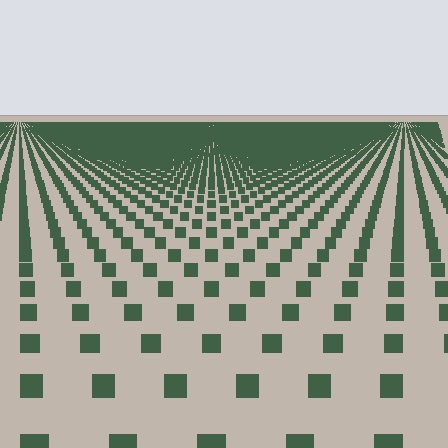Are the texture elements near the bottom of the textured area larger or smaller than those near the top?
Larger. Near the bottom, elements are closer to the viewer and appear at a bigger on-screen size.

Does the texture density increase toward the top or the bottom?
Density increases toward the top.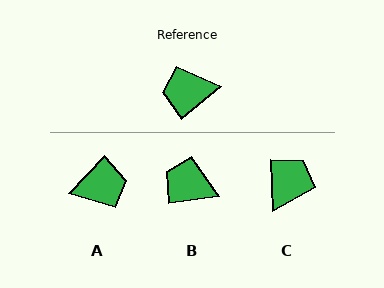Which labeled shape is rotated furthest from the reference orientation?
A, about 174 degrees away.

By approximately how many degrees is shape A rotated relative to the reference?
Approximately 174 degrees clockwise.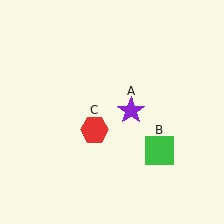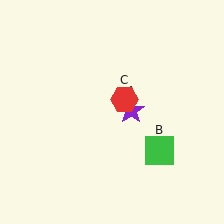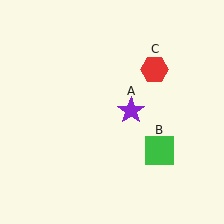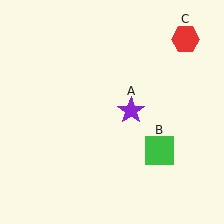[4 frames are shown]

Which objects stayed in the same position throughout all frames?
Purple star (object A) and green square (object B) remained stationary.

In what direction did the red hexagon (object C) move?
The red hexagon (object C) moved up and to the right.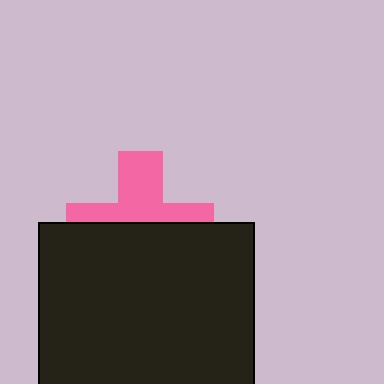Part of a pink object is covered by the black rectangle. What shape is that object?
It is a cross.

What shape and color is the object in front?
The object in front is a black rectangle.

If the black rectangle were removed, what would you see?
You would see the complete pink cross.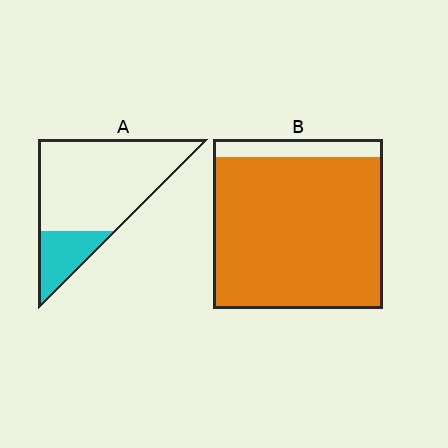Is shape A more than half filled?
No.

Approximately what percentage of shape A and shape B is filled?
A is approximately 20% and B is approximately 90%.